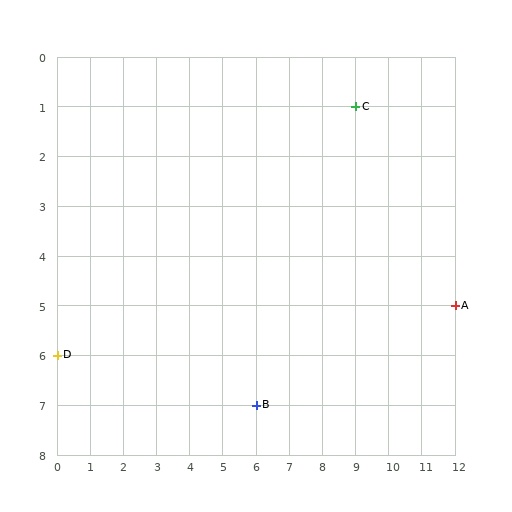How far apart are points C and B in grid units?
Points C and B are 3 columns and 6 rows apart (about 6.7 grid units diagonally).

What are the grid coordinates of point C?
Point C is at grid coordinates (9, 1).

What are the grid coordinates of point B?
Point B is at grid coordinates (6, 7).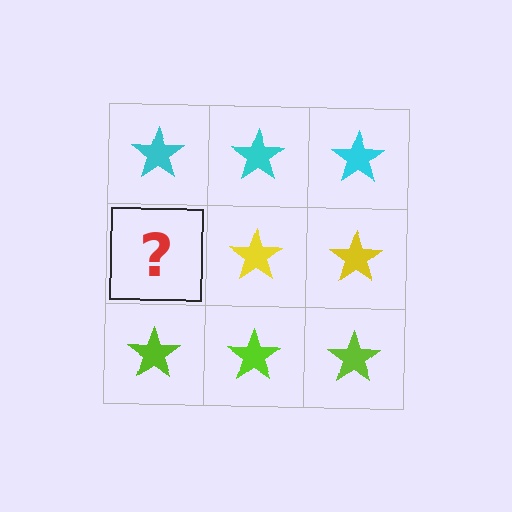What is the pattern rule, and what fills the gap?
The rule is that each row has a consistent color. The gap should be filled with a yellow star.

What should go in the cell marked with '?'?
The missing cell should contain a yellow star.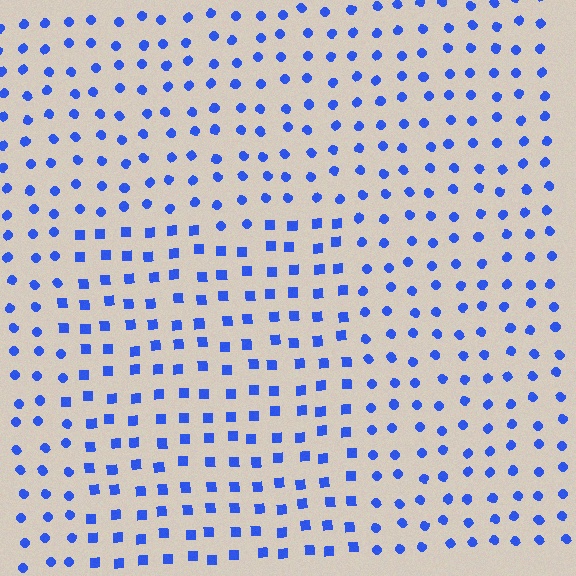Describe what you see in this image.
The image is filled with small blue elements arranged in a uniform grid. A rectangle-shaped region contains squares, while the surrounding area contains circles. The boundary is defined purely by the change in element shape.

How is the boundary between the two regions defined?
The boundary is defined by a change in element shape: squares inside vs. circles outside. All elements share the same color and spacing.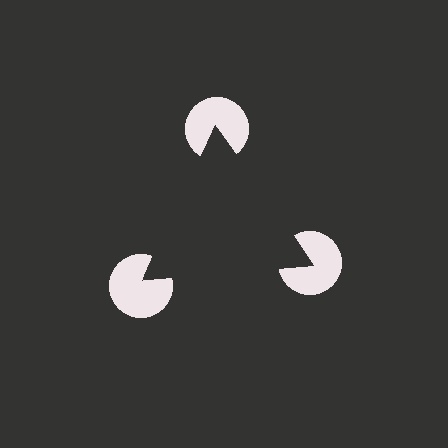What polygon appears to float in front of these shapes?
An illusory triangle — its edges are inferred from the aligned wedge cuts in the pac-man discs, not physically drawn.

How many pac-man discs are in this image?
There are 3 — one at each vertex of the illusory triangle.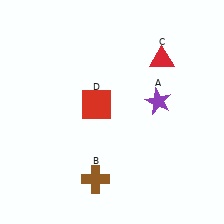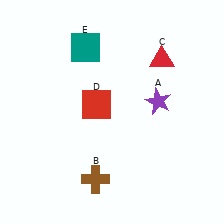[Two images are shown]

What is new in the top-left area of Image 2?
A teal square (E) was added in the top-left area of Image 2.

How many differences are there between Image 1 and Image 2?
There is 1 difference between the two images.